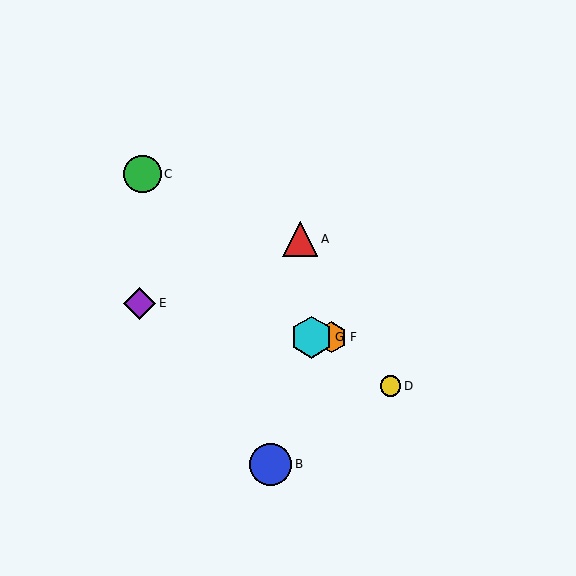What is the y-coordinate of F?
Object F is at y≈337.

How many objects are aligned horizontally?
2 objects (F, G) are aligned horizontally.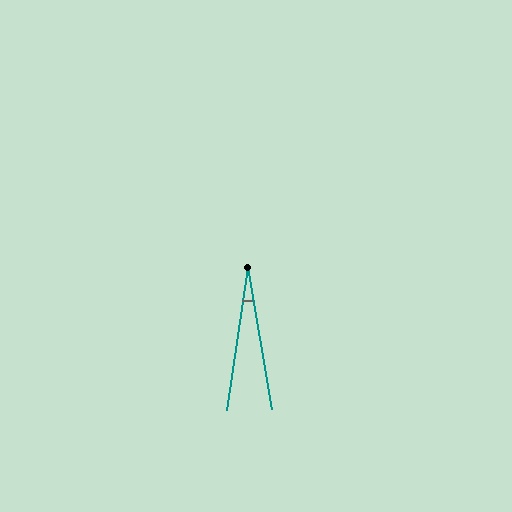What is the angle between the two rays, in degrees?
Approximately 18 degrees.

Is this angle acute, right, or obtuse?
It is acute.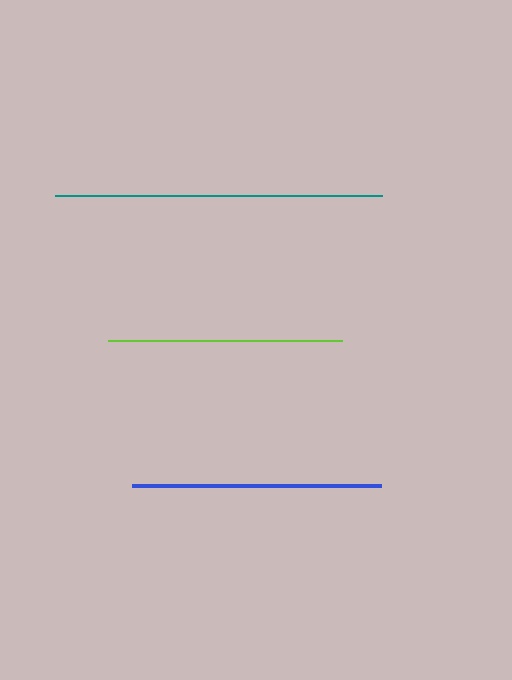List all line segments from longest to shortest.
From longest to shortest: teal, blue, lime.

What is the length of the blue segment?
The blue segment is approximately 250 pixels long.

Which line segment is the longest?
The teal line is the longest at approximately 328 pixels.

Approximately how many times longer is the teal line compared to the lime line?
The teal line is approximately 1.4 times the length of the lime line.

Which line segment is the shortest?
The lime line is the shortest at approximately 234 pixels.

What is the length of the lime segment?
The lime segment is approximately 234 pixels long.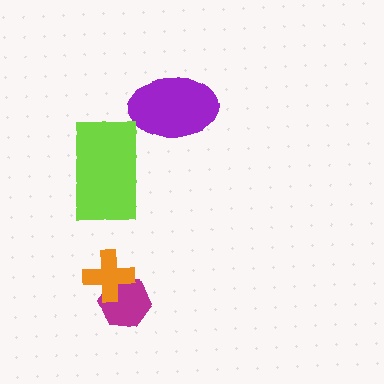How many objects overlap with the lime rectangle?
0 objects overlap with the lime rectangle.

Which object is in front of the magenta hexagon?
The orange cross is in front of the magenta hexagon.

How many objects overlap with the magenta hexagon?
1 object overlaps with the magenta hexagon.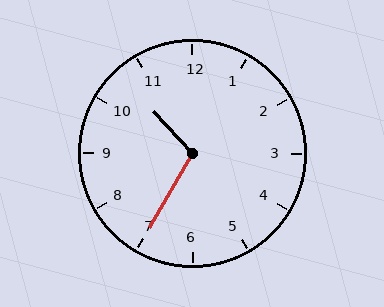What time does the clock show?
10:35.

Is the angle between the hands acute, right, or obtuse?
It is obtuse.